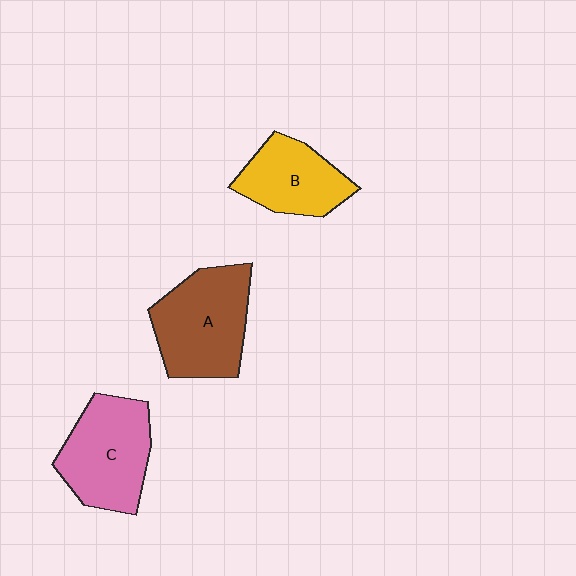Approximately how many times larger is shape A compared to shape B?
Approximately 1.4 times.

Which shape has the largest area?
Shape A (brown).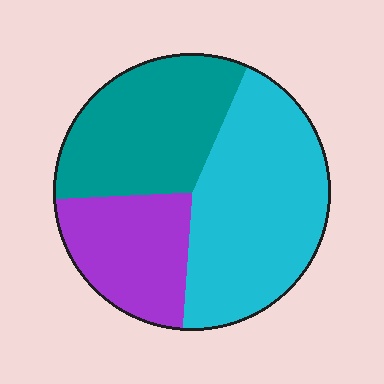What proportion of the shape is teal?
Teal covers about 35% of the shape.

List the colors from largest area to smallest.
From largest to smallest: cyan, teal, purple.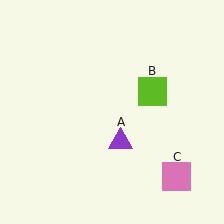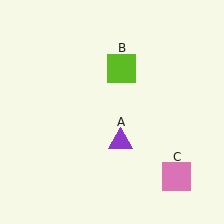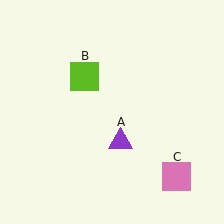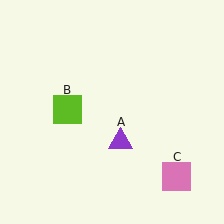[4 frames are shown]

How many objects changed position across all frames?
1 object changed position: lime square (object B).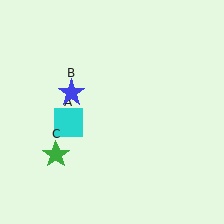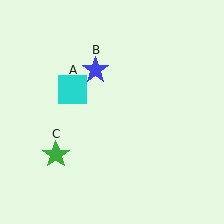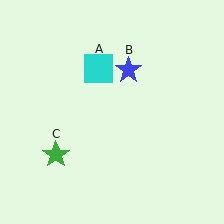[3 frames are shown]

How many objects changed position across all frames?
2 objects changed position: cyan square (object A), blue star (object B).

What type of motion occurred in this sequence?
The cyan square (object A), blue star (object B) rotated clockwise around the center of the scene.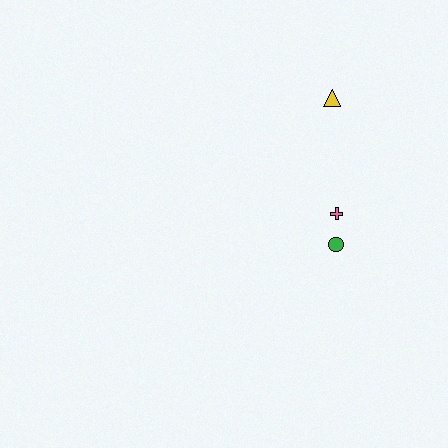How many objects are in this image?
There are 3 objects.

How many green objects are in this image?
There is 1 green object.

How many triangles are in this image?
There is 1 triangle.